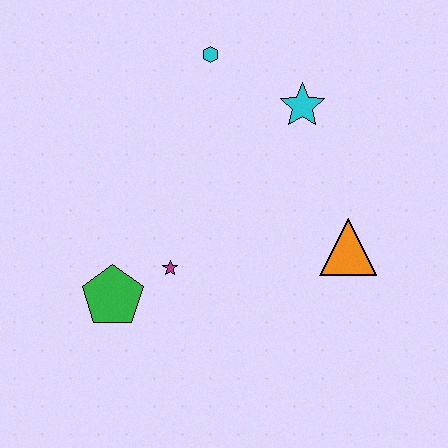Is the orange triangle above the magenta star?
Yes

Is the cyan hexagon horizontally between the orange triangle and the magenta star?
Yes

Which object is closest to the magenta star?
The green pentagon is closest to the magenta star.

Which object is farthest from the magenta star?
The cyan hexagon is farthest from the magenta star.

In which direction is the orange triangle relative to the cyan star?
The orange triangle is below the cyan star.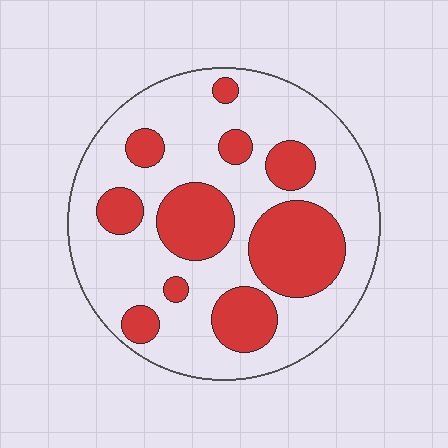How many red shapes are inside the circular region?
10.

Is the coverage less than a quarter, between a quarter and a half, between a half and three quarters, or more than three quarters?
Between a quarter and a half.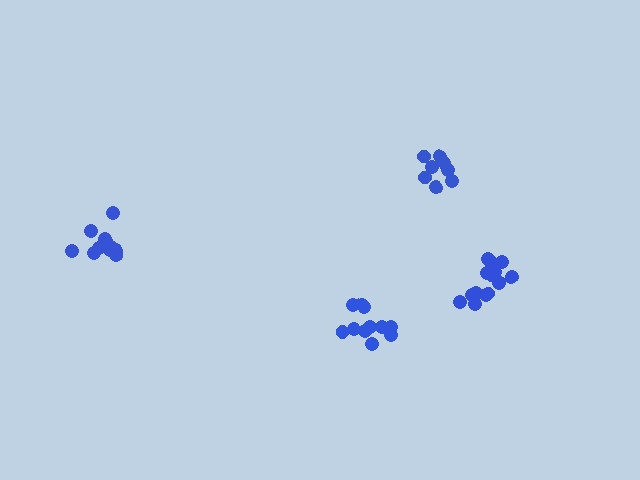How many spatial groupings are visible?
There are 4 spatial groupings.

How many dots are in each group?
Group 1: 12 dots, Group 2: 14 dots, Group 3: 11 dots, Group 4: 8 dots (45 total).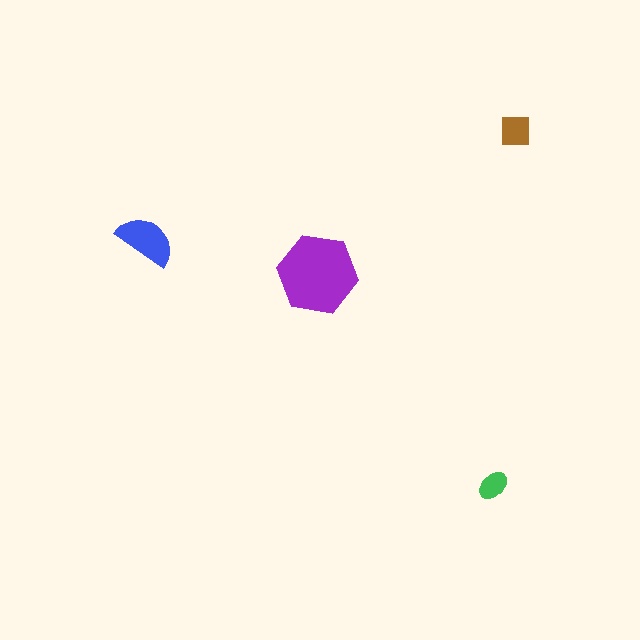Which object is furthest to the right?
The brown square is rightmost.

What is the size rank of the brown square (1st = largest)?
3rd.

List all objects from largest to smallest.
The purple hexagon, the blue semicircle, the brown square, the green ellipse.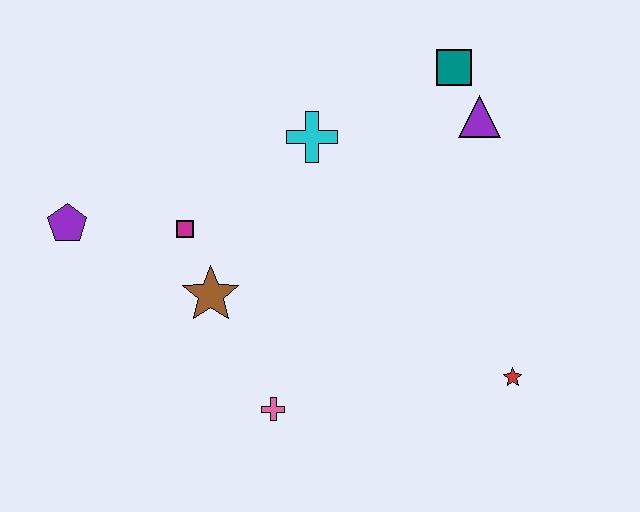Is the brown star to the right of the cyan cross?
No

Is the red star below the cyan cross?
Yes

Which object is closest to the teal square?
The purple triangle is closest to the teal square.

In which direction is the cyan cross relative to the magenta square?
The cyan cross is to the right of the magenta square.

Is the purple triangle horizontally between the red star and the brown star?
Yes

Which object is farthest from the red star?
The purple pentagon is farthest from the red star.